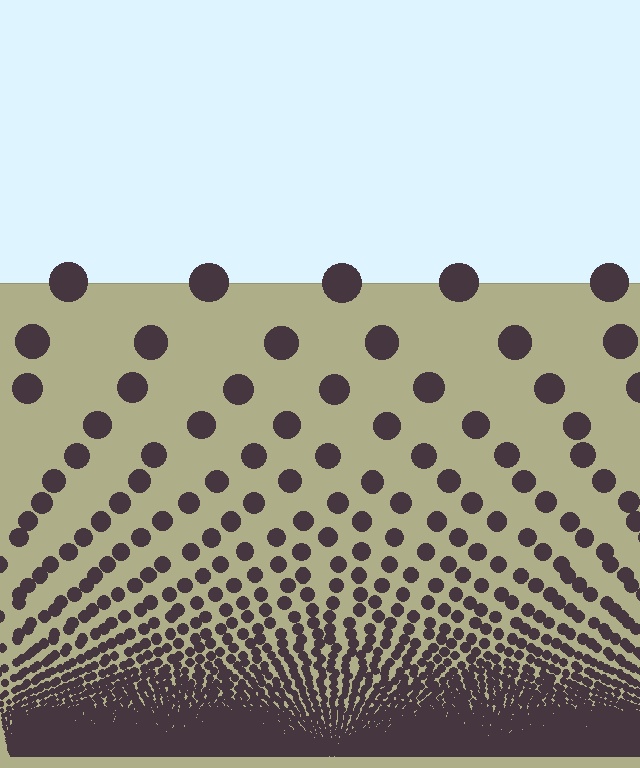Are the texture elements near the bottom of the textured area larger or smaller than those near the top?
Smaller. The gradient is inverted — elements near the bottom are smaller and denser.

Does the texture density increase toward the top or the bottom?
Density increases toward the bottom.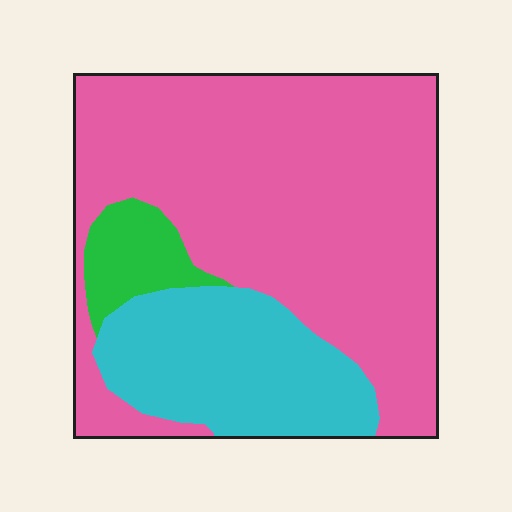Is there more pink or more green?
Pink.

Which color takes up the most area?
Pink, at roughly 70%.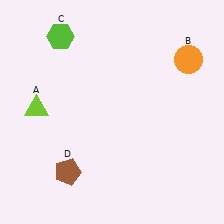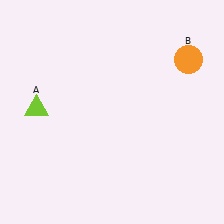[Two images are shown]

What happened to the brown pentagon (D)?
The brown pentagon (D) was removed in Image 2. It was in the bottom-left area of Image 1.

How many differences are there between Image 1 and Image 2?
There are 2 differences between the two images.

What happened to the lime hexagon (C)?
The lime hexagon (C) was removed in Image 2. It was in the top-left area of Image 1.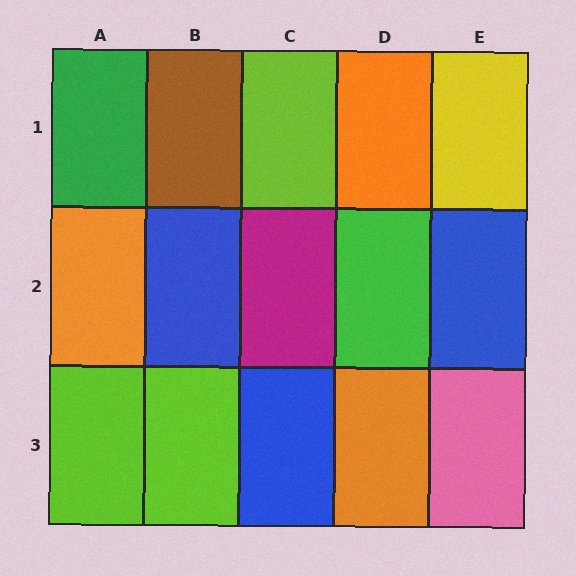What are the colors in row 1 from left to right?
Green, brown, lime, orange, yellow.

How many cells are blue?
3 cells are blue.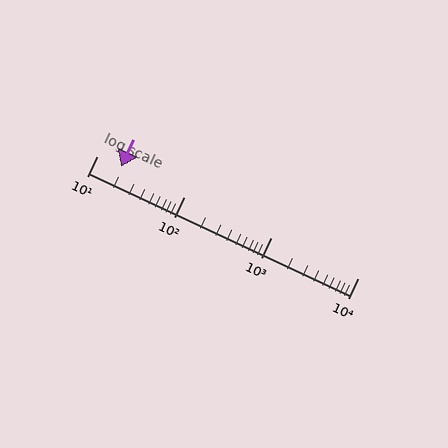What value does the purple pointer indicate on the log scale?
The pointer indicates approximately 19.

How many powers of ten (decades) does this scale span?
The scale spans 3 decades, from 10 to 10000.